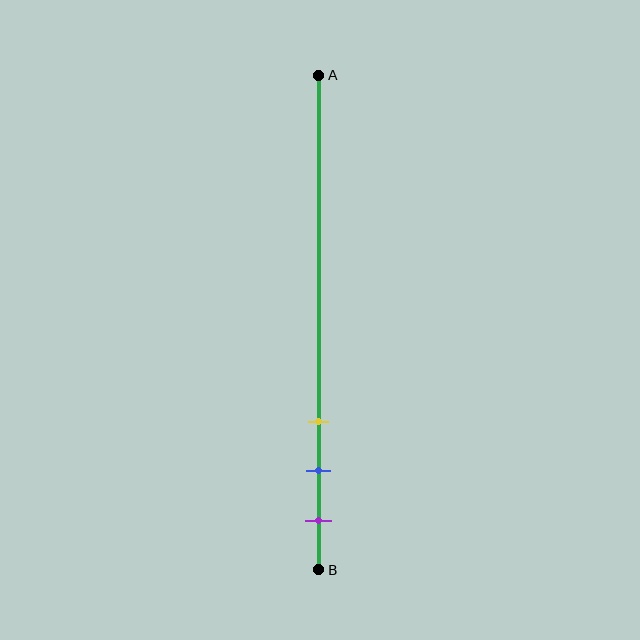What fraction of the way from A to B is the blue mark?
The blue mark is approximately 80% (0.8) of the way from A to B.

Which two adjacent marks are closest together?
The blue and purple marks are the closest adjacent pair.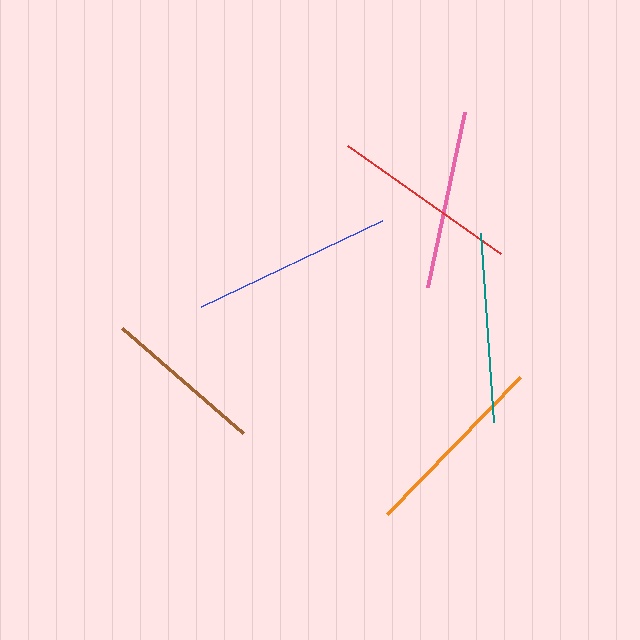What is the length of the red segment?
The red segment is approximately 187 pixels long.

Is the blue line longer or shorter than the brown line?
The blue line is longer than the brown line.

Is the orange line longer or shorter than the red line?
The orange line is longer than the red line.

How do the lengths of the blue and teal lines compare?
The blue and teal lines are approximately the same length.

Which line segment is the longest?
The blue line is the longest at approximately 201 pixels.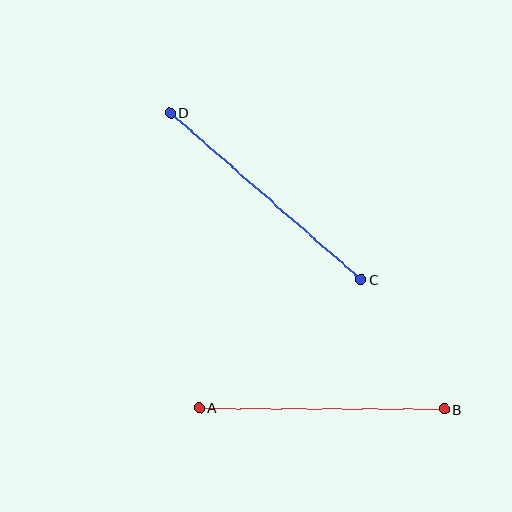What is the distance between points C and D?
The distance is approximately 254 pixels.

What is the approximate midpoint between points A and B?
The midpoint is at approximately (321, 408) pixels.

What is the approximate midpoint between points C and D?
The midpoint is at approximately (266, 196) pixels.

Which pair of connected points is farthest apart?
Points C and D are farthest apart.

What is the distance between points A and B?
The distance is approximately 246 pixels.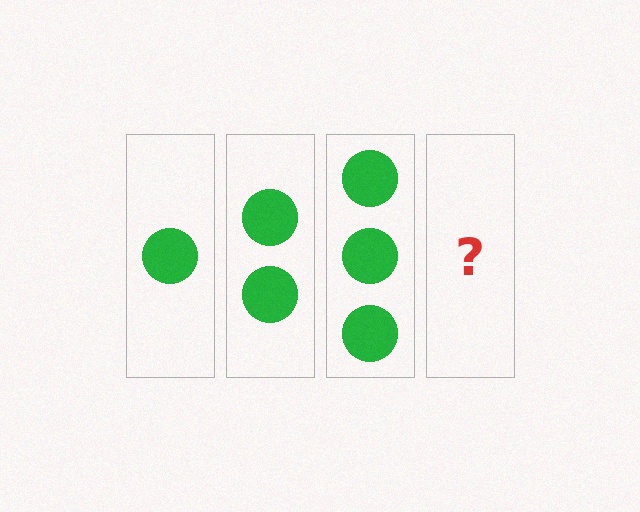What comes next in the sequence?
The next element should be 4 circles.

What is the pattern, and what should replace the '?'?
The pattern is that each step adds one more circle. The '?' should be 4 circles.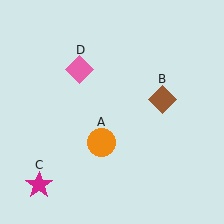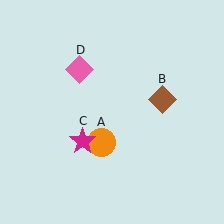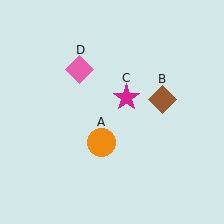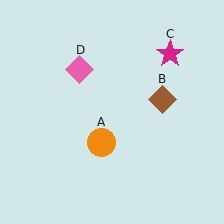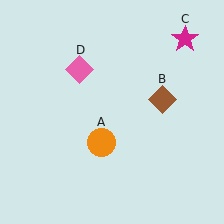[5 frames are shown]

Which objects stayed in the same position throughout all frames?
Orange circle (object A) and brown diamond (object B) and pink diamond (object D) remained stationary.